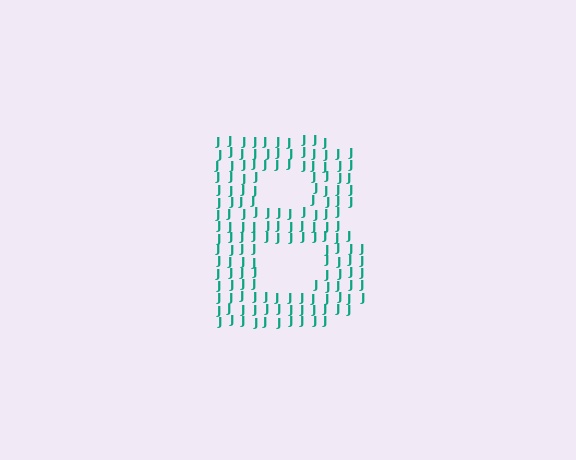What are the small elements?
The small elements are letter J's.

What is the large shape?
The large shape is the letter B.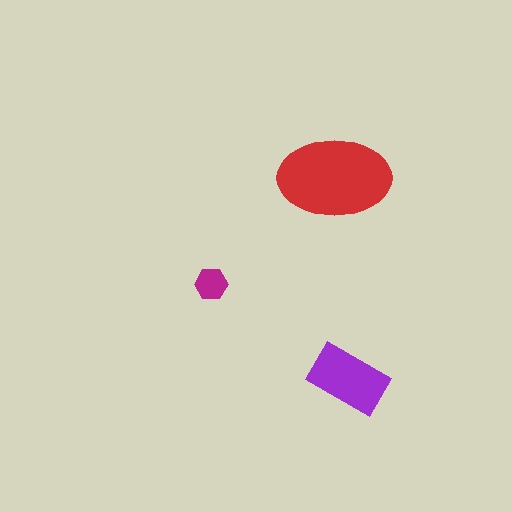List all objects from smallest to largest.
The magenta hexagon, the purple rectangle, the red ellipse.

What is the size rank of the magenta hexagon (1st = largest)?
3rd.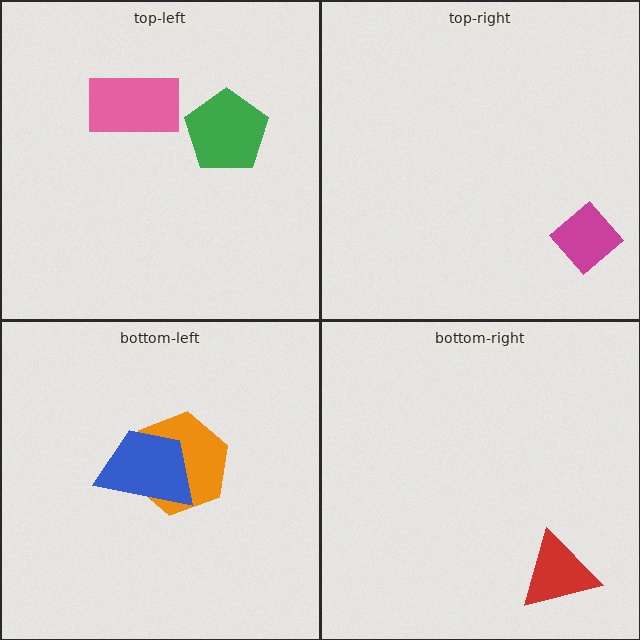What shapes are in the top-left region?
The pink rectangle, the green pentagon.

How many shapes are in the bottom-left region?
2.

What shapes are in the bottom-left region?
The orange hexagon, the blue trapezoid.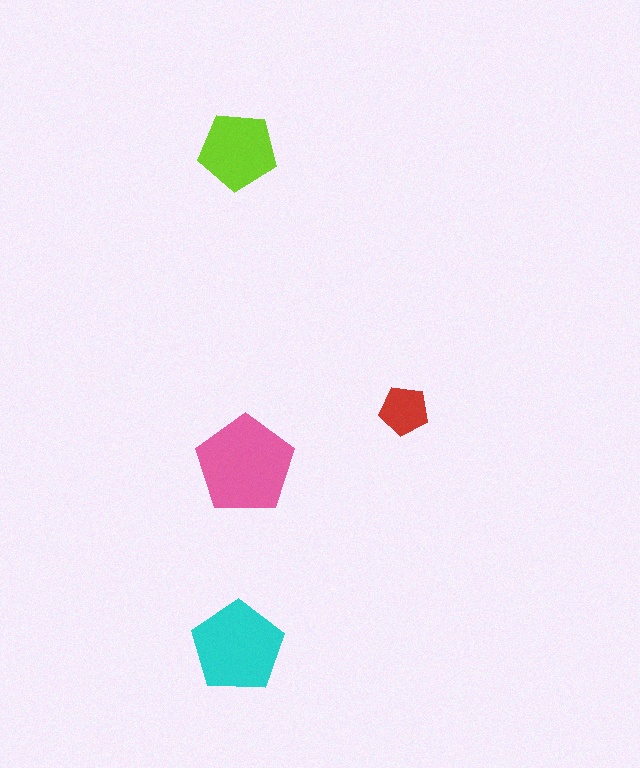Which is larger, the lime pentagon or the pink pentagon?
The pink one.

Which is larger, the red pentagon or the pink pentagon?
The pink one.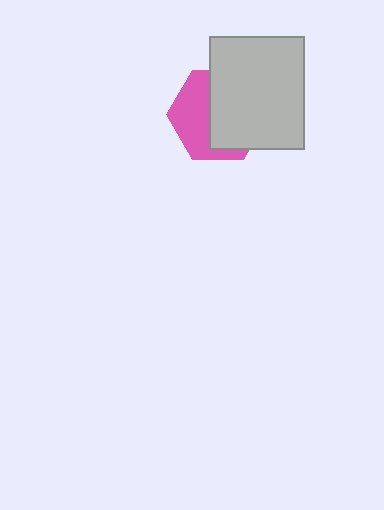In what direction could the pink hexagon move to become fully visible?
The pink hexagon could move left. That would shift it out from behind the light gray rectangle entirely.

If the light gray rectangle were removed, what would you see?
You would see the complete pink hexagon.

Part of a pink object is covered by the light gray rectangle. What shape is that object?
It is a hexagon.